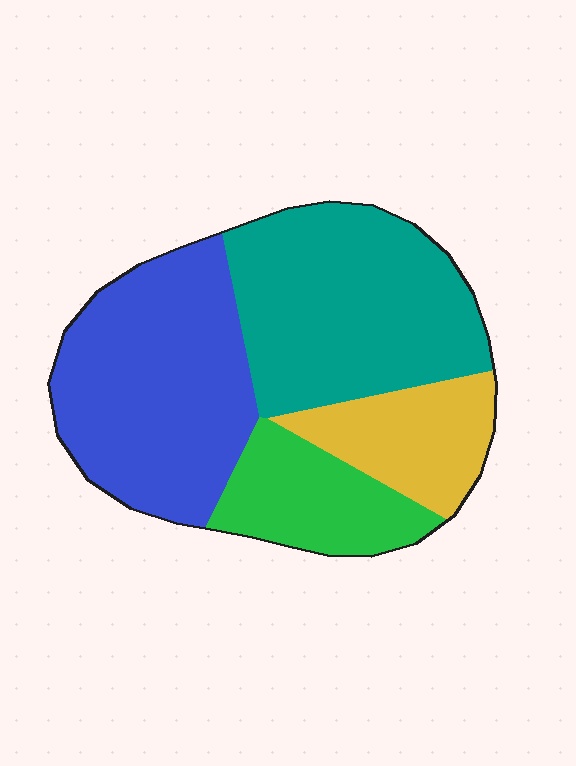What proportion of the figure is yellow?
Yellow covers 15% of the figure.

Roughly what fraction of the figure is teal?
Teal covers 35% of the figure.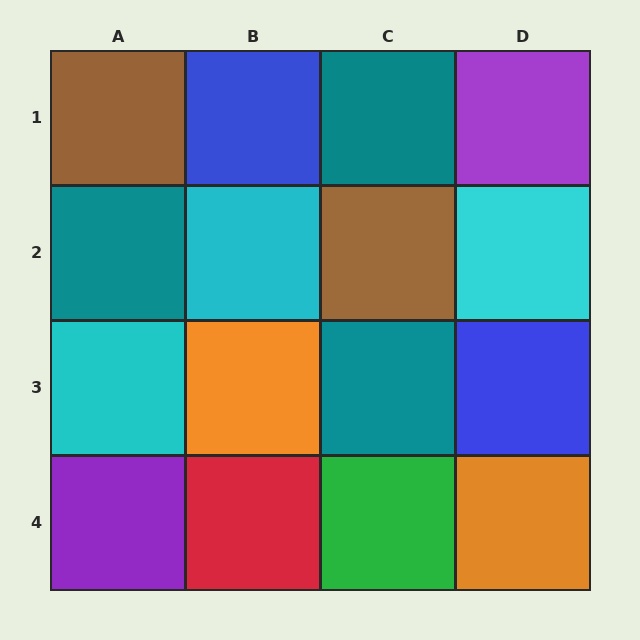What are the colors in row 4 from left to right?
Purple, red, green, orange.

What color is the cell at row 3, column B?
Orange.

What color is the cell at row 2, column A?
Teal.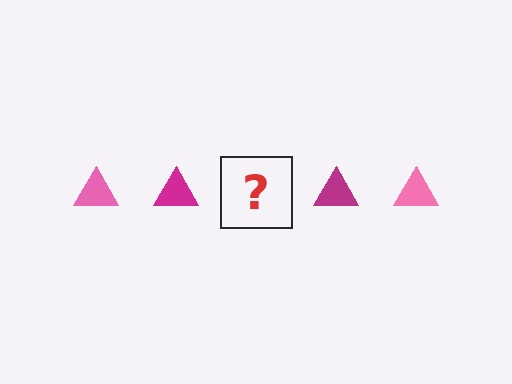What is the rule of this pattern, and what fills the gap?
The rule is that the pattern cycles through pink, magenta triangles. The gap should be filled with a pink triangle.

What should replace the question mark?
The question mark should be replaced with a pink triangle.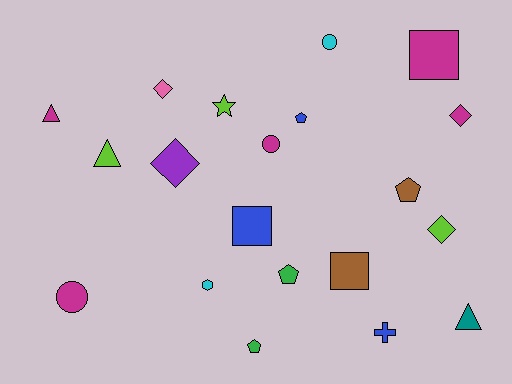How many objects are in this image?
There are 20 objects.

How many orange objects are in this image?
There are no orange objects.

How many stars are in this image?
There is 1 star.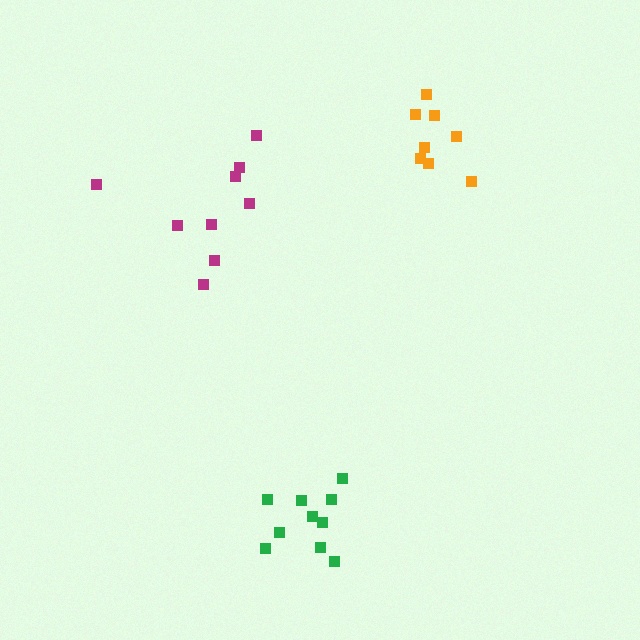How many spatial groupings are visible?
There are 3 spatial groupings.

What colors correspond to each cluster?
The clusters are colored: green, magenta, orange.